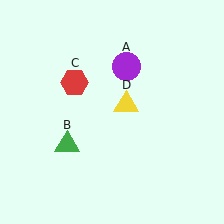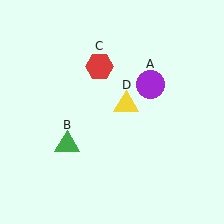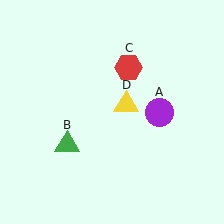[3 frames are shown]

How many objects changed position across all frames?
2 objects changed position: purple circle (object A), red hexagon (object C).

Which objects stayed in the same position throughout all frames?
Green triangle (object B) and yellow triangle (object D) remained stationary.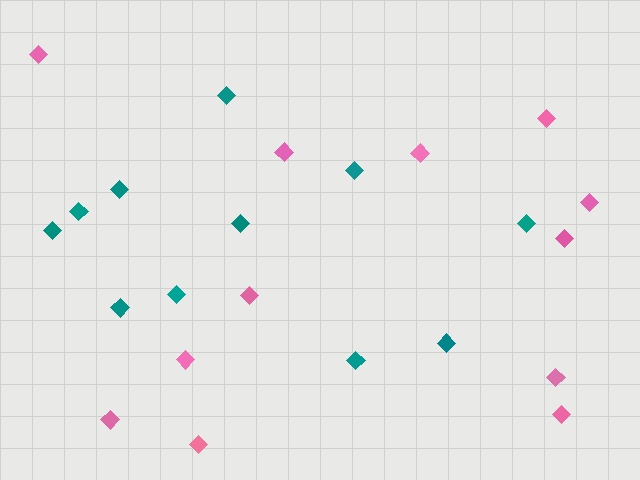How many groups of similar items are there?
There are 2 groups: one group of teal diamonds (11) and one group of pink diamonds (12).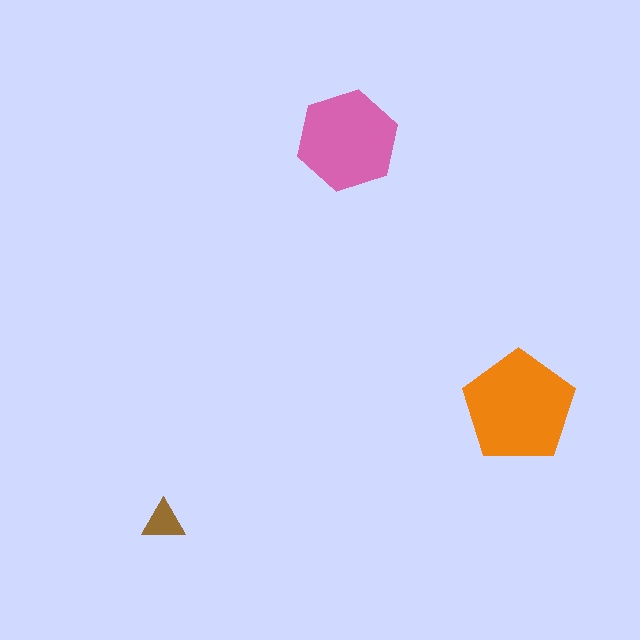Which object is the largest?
The orange pentagon.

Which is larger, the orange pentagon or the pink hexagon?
The orange pentagon.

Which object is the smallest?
The brown triangle.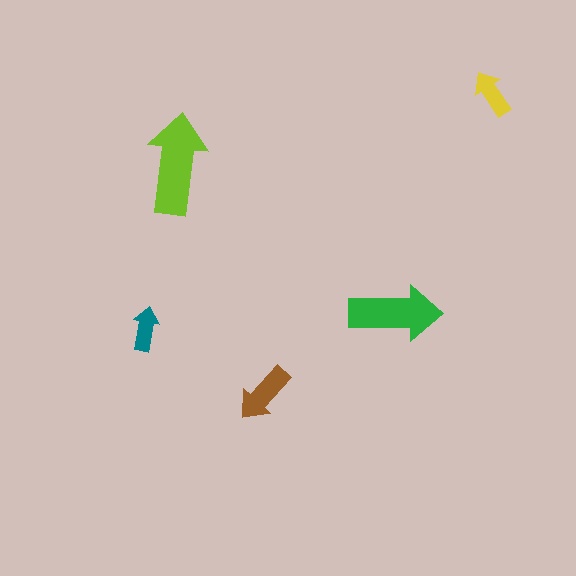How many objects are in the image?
There are 5 objects in the image.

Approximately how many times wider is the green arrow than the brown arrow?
About 1.5 times wider.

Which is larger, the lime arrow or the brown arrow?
The lime one.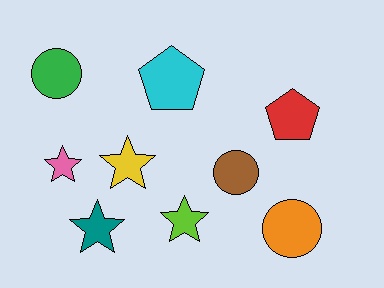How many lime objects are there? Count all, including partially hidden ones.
There is 1 lime object.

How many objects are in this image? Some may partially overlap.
There are 9 objects.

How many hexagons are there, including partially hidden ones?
There are no hexagons.